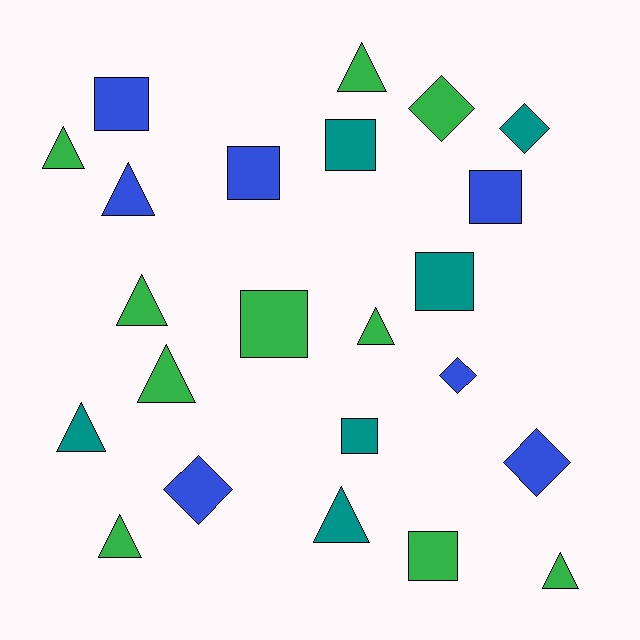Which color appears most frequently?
Green, with 10 objects.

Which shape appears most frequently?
Triangle, with 10 objects.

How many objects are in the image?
There are 23 objects.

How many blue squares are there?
There are 3 blue squares.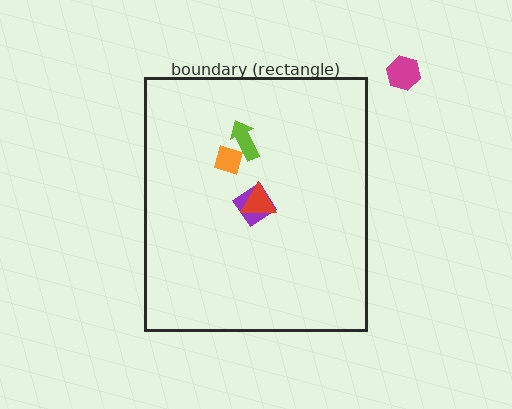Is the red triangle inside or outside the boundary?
Inside.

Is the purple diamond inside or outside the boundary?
Inside.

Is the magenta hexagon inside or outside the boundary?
Outside.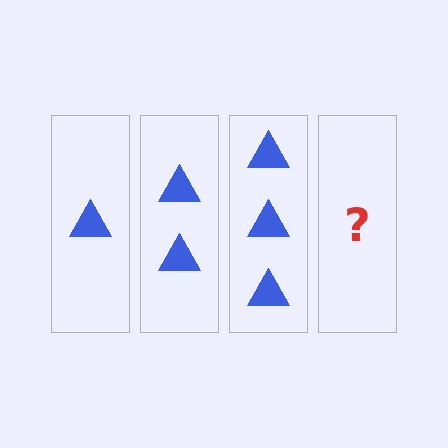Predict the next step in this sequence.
The next step is 4 triangles.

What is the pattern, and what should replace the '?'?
The pattern is that each step adds one more triangle. The '?' should be 4 triangles.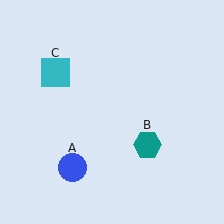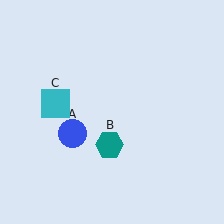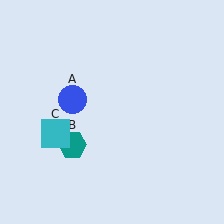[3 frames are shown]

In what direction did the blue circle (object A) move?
The blue circle (object A) moved up.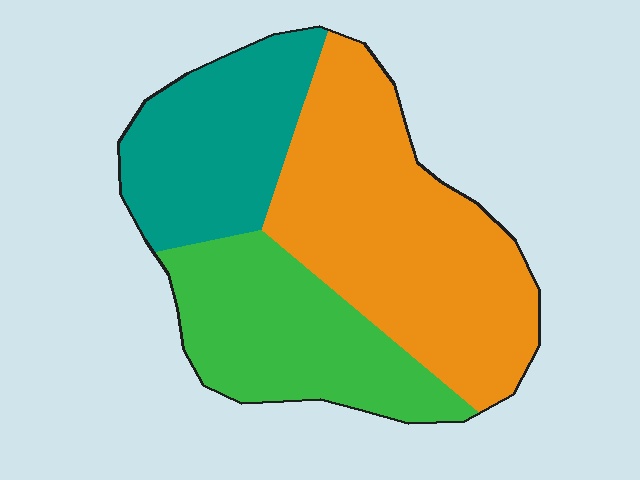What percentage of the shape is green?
Green covers around 30% of the shape.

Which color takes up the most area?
Orange, at roughly 45%.